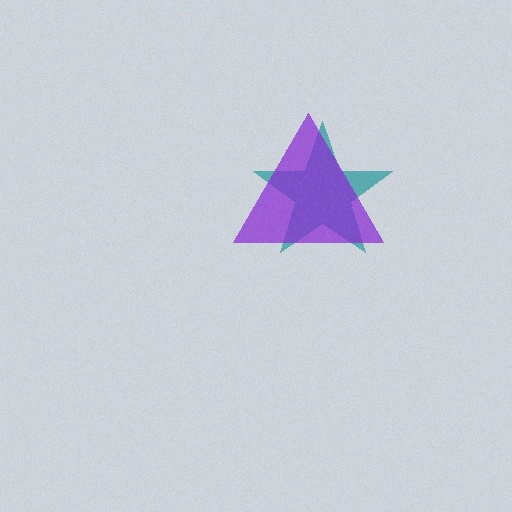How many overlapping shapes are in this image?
There are 2 overlapping shapes in the image.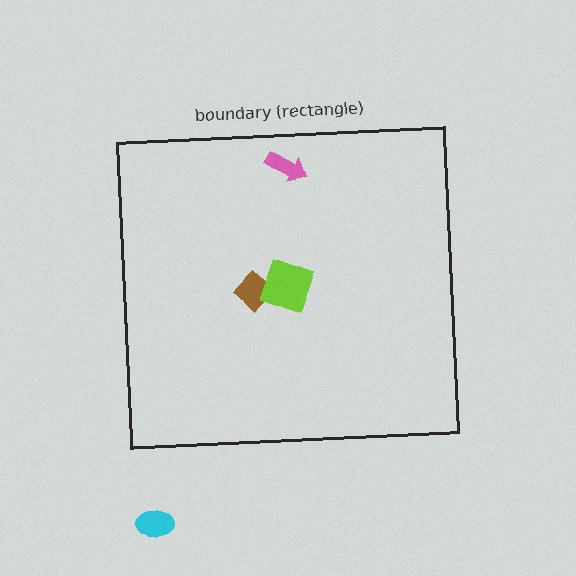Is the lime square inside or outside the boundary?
Inside.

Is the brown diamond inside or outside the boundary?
Inside.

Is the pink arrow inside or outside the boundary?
Inside.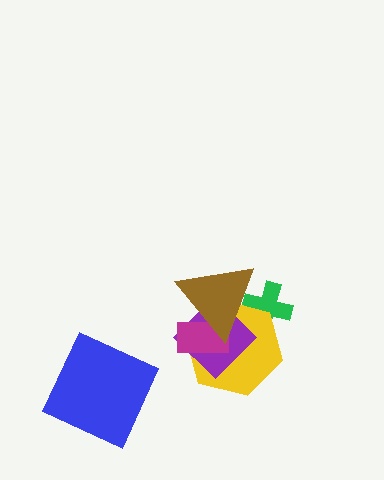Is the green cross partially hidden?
Yes, it is partially covered by another shape.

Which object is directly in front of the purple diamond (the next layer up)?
The magenta rectangle is directly in front of the purple diamond.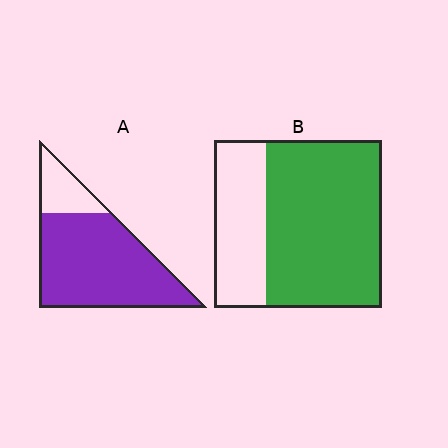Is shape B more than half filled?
Yes.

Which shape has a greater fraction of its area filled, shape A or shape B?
Shape A.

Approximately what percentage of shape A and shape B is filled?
A is approximately 80% and B is approximately 70%.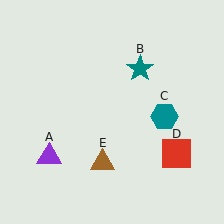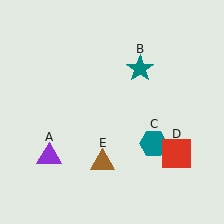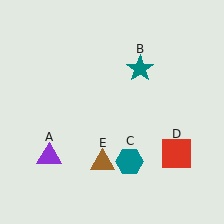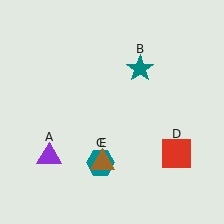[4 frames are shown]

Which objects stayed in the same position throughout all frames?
Purple triangle (object A) and teal star (object B) and red square (object D) and brown triangle (object E) remained stationary.